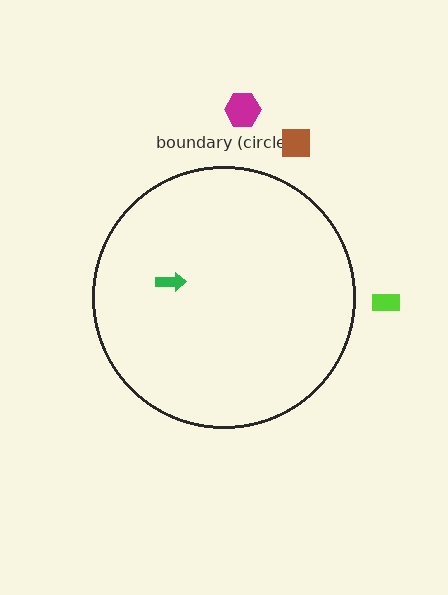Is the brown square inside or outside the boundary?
Outside.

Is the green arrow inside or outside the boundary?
Inside.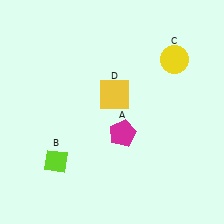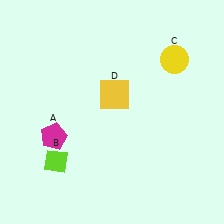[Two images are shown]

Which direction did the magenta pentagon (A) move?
The magenta pentagon (A) moved left.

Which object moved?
The magenta pentagon (A) moved left.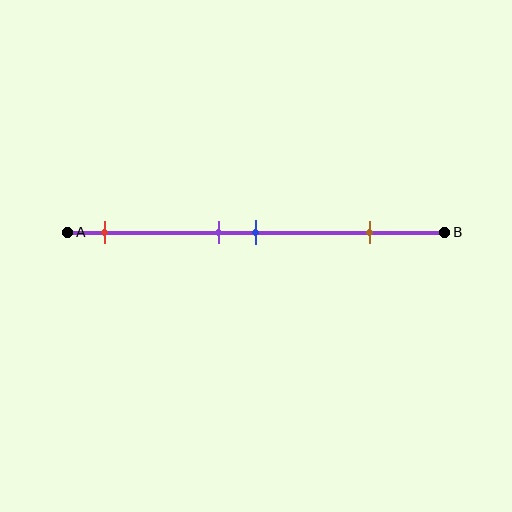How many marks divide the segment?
There are 4 marks dividing the segment.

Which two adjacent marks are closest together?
The purple and blue marks are the closest adjacent pair.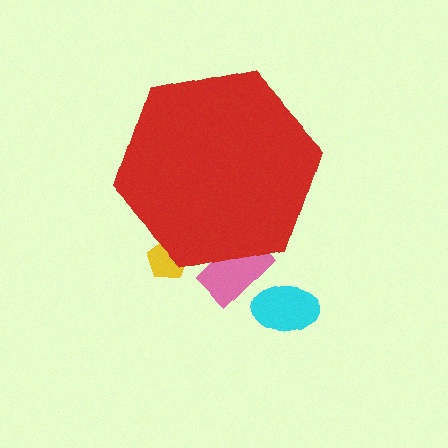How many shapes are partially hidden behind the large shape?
2 shapes are partially hidden.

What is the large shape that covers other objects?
A red hexagon.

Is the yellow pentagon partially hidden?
Yes, the yellow pentagon is partially hidden behind the red hexagon.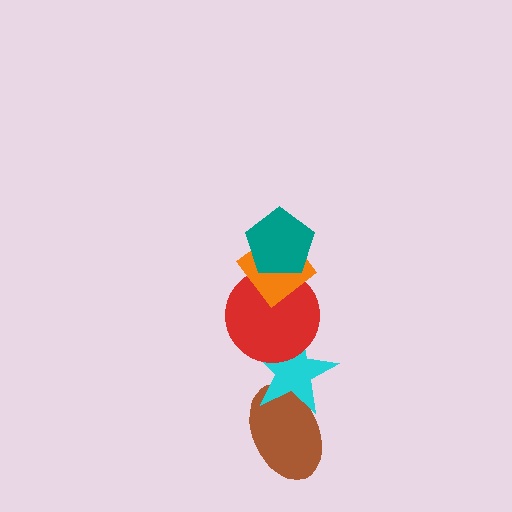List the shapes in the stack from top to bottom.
From top to bottom: the teal pentagon, the orange diamond, the red circle, the cyan star, the brown ellipse.